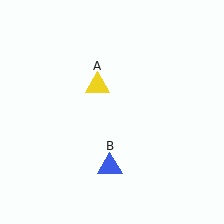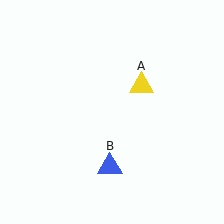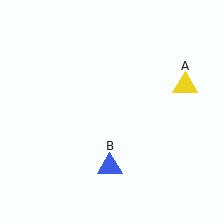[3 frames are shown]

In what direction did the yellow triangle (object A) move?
The yellow triangle (object A) moved right.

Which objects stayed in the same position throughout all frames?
Blue triangle (object B) remained stationary.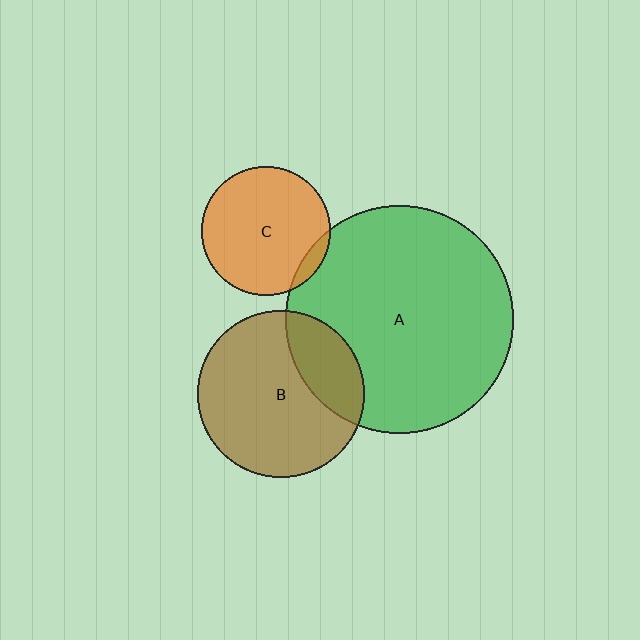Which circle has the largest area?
Circle A (green).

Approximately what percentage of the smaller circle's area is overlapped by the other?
Approximately 25%.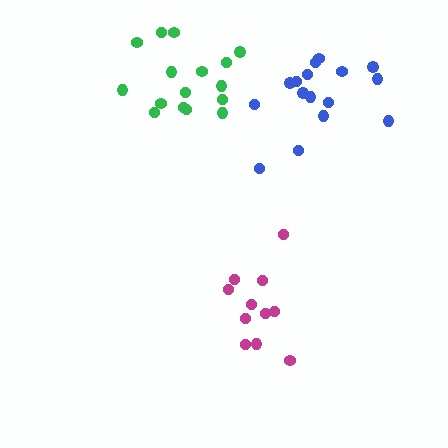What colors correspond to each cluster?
The clusters are colored: blue, green, magenta.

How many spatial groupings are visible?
There are 3 spatial groupings.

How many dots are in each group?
Group 1: 16 dots, Group 2: 16 dots, Group 3: 11 dots (43 total).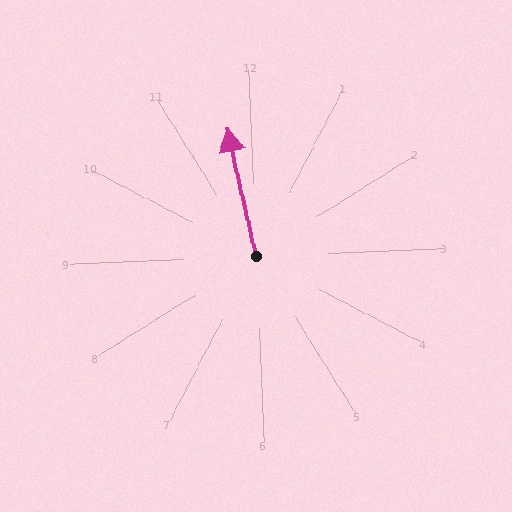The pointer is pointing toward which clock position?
Roughly 12 o'clock.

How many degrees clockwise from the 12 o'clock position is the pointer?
Approximately 350 degrees.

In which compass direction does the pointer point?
North.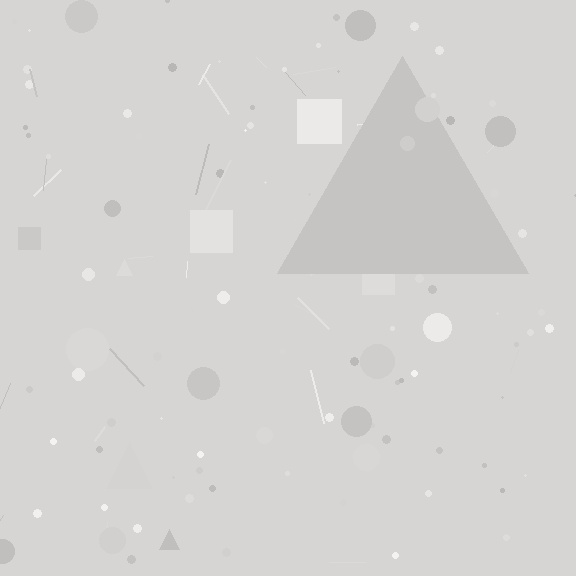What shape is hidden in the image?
A triangle is hidden in the image.